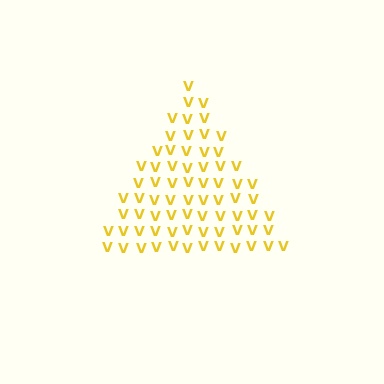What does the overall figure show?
The overall figure shows a triangle.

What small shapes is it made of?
It is made of small letter V's.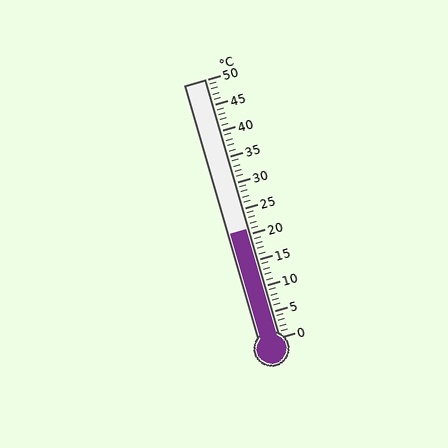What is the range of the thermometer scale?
The thermometer scale ranges from 0°C to 50°C.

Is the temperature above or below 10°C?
The temperature is above 10°C.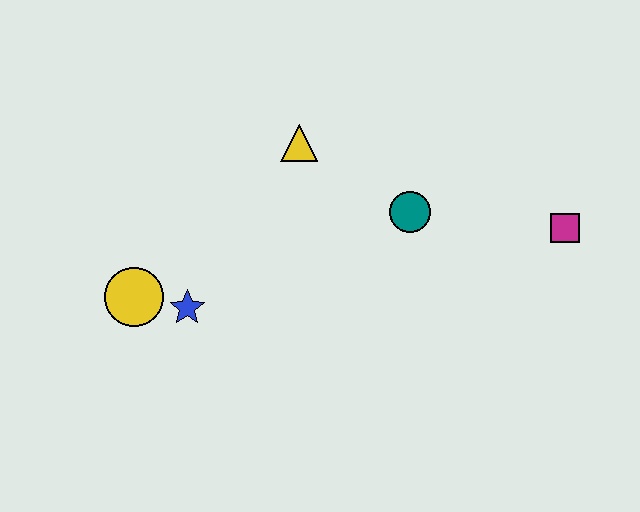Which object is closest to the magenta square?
The teal circle is closest to the magenta square.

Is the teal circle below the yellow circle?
No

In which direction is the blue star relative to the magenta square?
The blue star is to the left of the magenta square.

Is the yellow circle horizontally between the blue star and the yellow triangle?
No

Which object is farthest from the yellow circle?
The magenta square is farthest from the yellow circle.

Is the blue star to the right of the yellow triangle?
No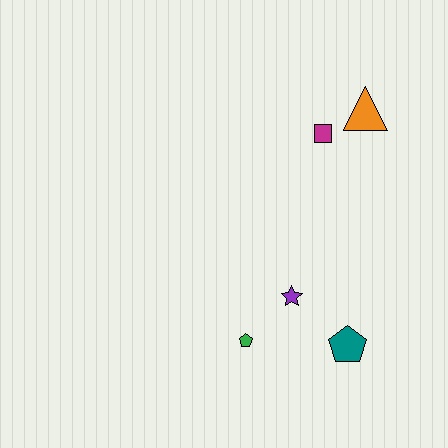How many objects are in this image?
There are 5 objects.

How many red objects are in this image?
There are no red objects.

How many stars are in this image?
There is 1 star.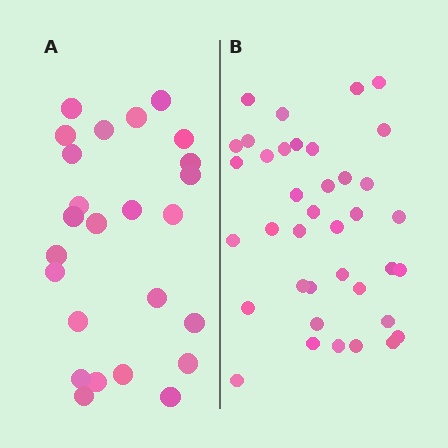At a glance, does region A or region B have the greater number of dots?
Region B (the right region) has more dots.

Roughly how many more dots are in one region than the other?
Region B has approximately 15 more dots than region A.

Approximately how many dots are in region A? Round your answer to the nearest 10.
About 20 dots. (The exact count is 25, which rounds to 20.)